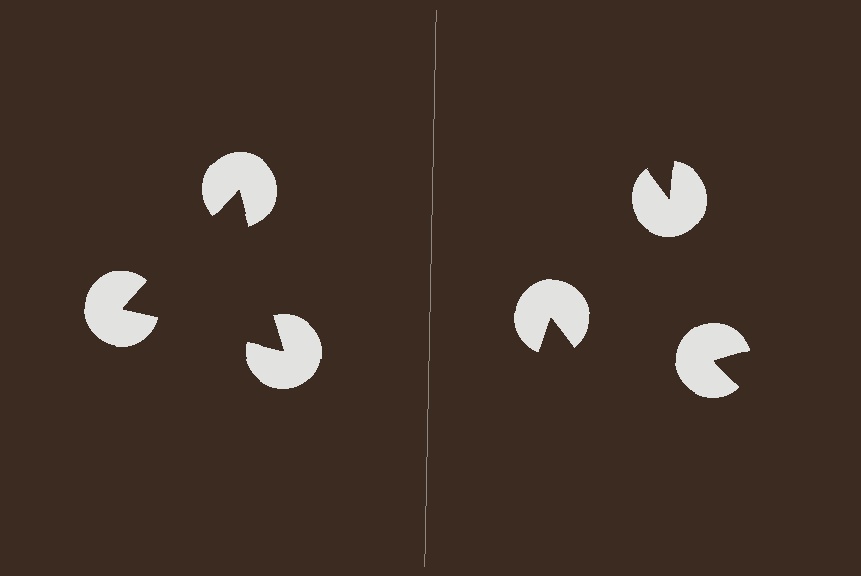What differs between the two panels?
The pac-man discs are positioned identically on both sides; only the wedge orientations differ. On the left they align to a triangle; on the right they are misaligned.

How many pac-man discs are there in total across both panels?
6 — 3 on each side.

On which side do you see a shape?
An illusory triangle appears on the left side. On the right side the wedge cuts are rotated, so no coherent shape forms.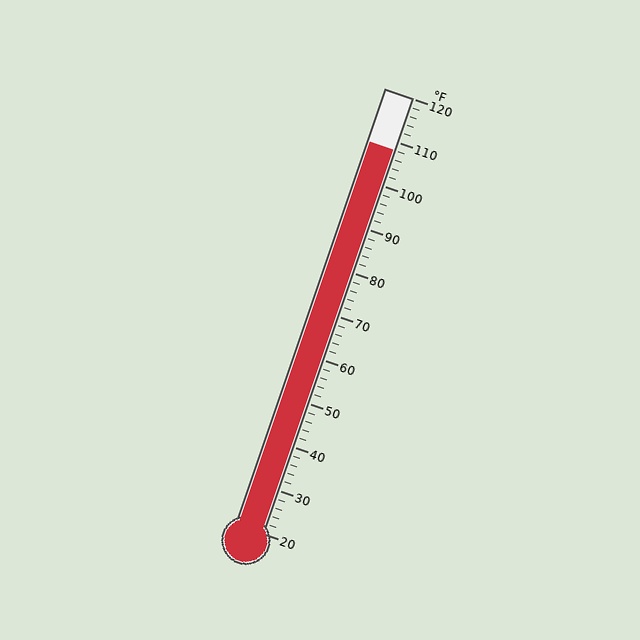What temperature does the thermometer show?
The thermometer shows approximately 108°F.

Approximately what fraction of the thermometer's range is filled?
The thermometer is filled to approximately 90% of its range.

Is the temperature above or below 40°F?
The temperature is above 40°F.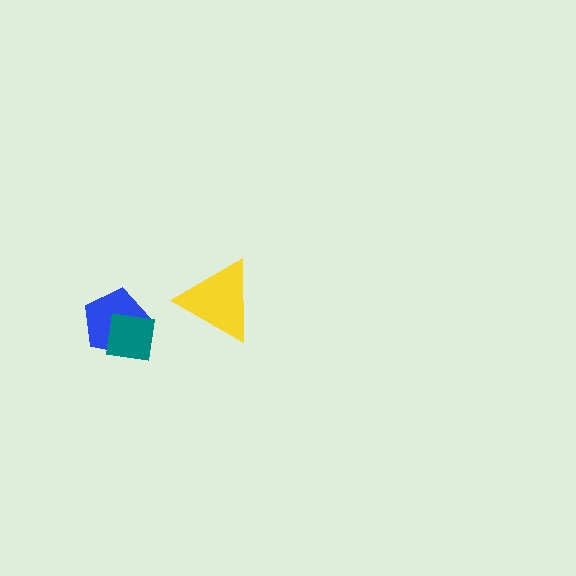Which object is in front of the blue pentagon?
The teal square is in front of the blue pentagon.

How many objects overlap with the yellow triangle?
0 objects overlap with the yellow triangle.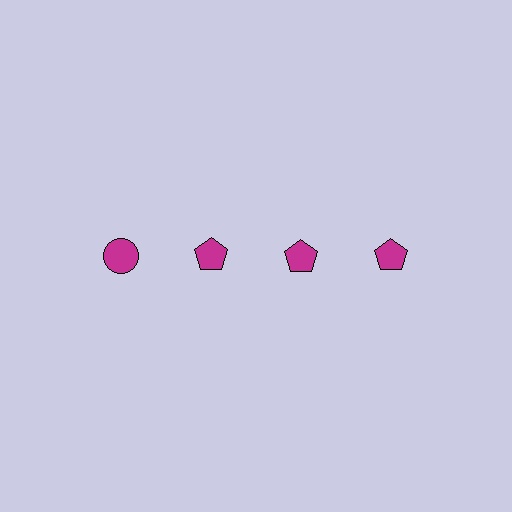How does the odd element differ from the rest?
It has a different shape: circle instead of pentagon.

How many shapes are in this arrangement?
There are 4 shapes arranged in a grid pattern.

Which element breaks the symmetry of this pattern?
The magenta circle in the top row, leftmost column breaks the symmetry. All other shapes are magenta pentagons.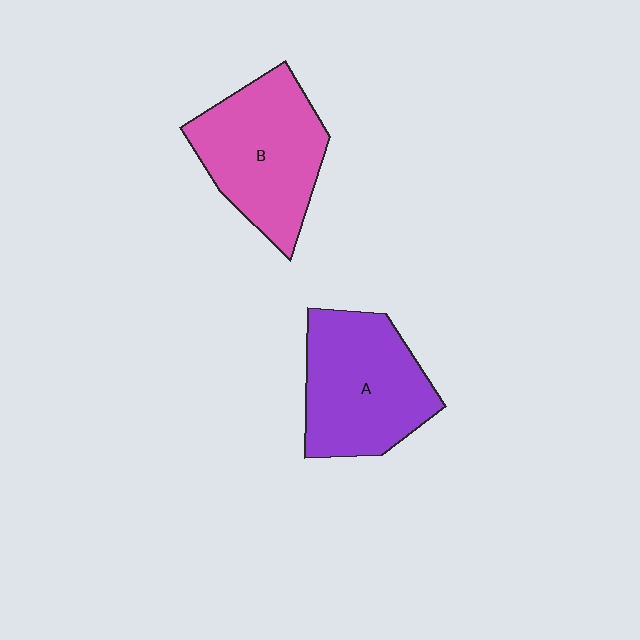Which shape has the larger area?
Shape A (purple).